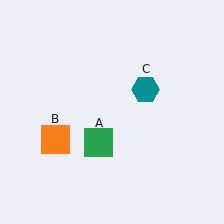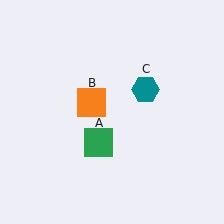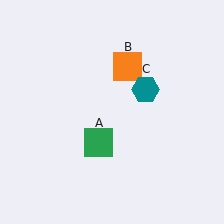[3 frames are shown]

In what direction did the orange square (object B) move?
The orange square (object B) moved up and to the right.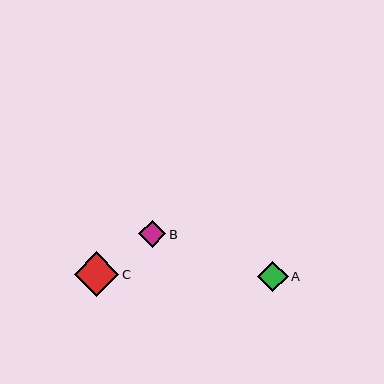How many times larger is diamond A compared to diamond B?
Diamond A is approximately 1.1 times the size of diamond B.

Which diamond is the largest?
Diamond C is the largest with a size of approximately 44 pixels.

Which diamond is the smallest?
Diamond B is the smallest with a size of approximately 27 pixels.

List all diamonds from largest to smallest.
From largest to smallest: C, A, B.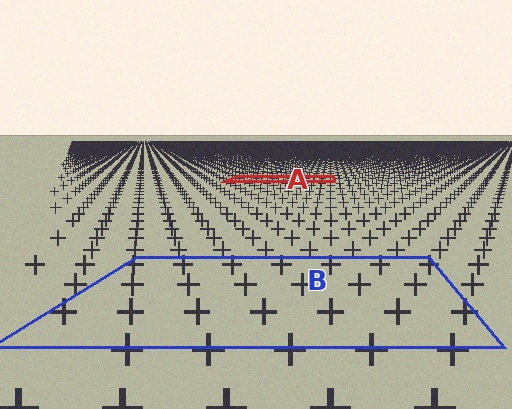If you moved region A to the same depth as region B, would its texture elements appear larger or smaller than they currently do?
They would appear larger. At a closer depth, the same texture elements are projected at a bigger on-screen size.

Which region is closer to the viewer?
Region B is closer. The texture elements there are larger and more spread out.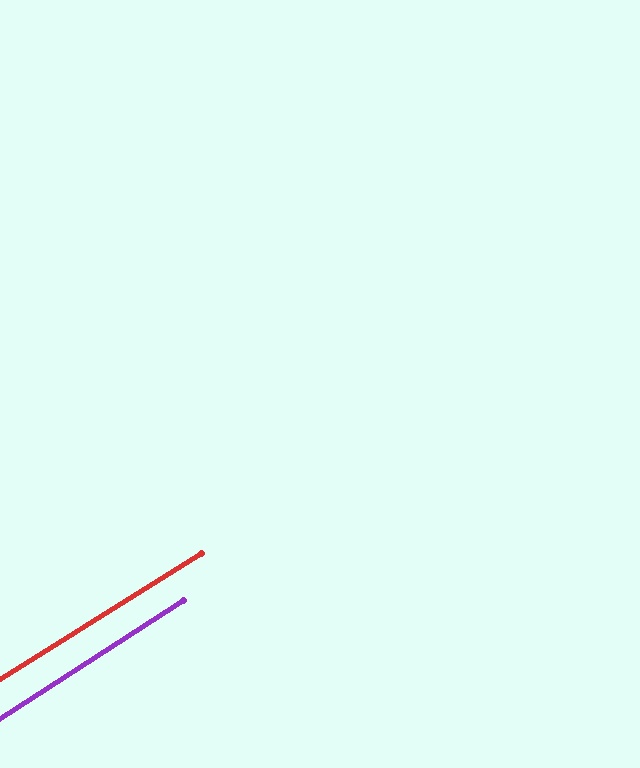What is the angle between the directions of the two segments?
Approximately 1 degree.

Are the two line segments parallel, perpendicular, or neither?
Parallel — their directions differ by only 0.6°.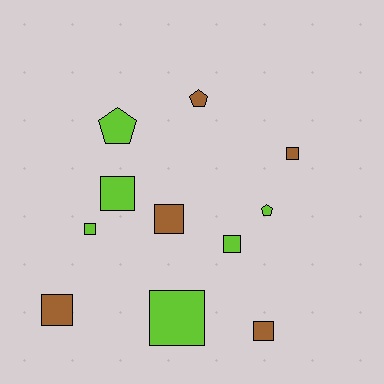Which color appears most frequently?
Lime, with 6 objects.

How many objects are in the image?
There are 11 objects.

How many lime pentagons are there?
There are 2 lime pentagons.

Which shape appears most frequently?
Square, with 8 objects.